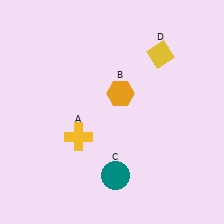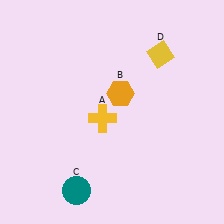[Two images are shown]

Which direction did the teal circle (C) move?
The teal circle (C) moved left.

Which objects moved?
The objects that moved are: the yellow cross (A), the teal circle (C).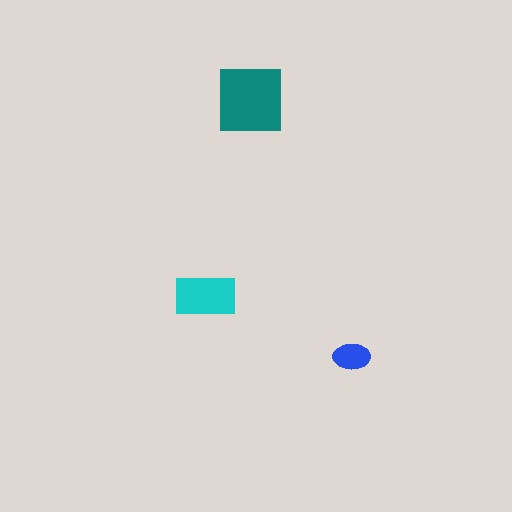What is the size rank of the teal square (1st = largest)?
1st.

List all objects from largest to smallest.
The teal square, the cyan rectangle, the blue ellipse.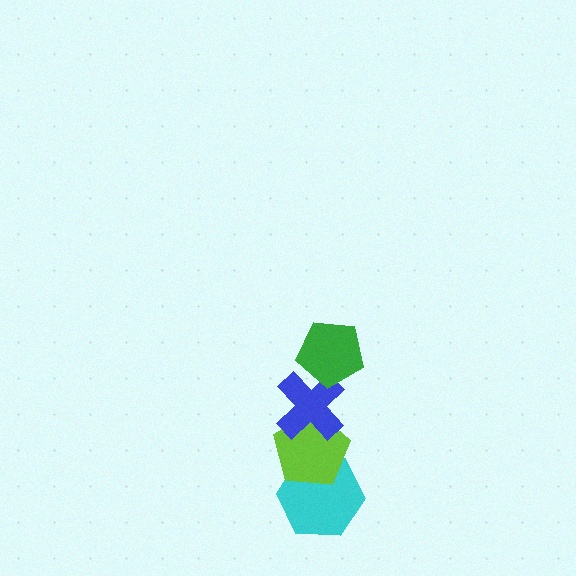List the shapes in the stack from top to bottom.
From top to bottom: the green pentagon, the blue cross, the lime pentagon, the cyan hexagon.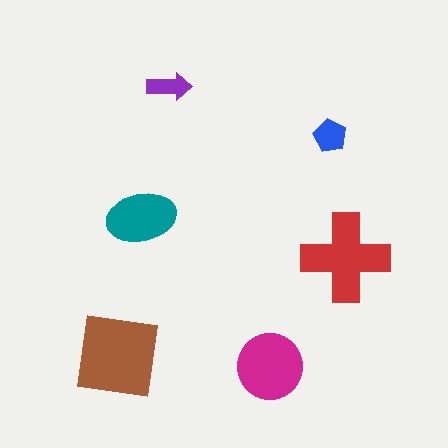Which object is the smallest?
The purple arrow.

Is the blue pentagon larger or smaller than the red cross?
Smaller.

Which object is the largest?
The brown square.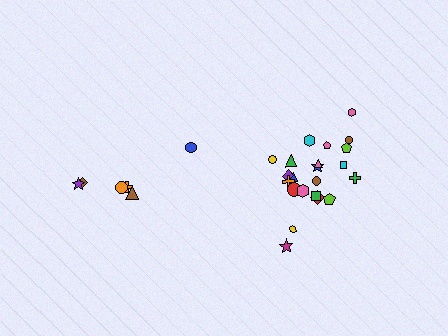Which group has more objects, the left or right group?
The right group.